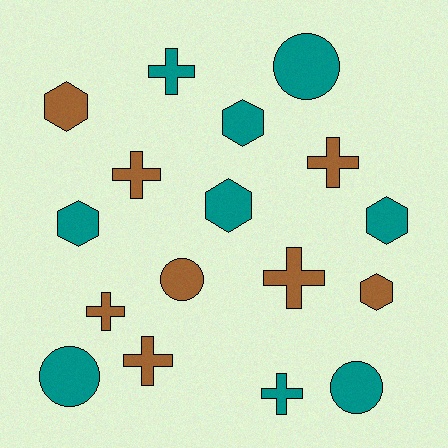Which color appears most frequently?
Teal, with 9 objects.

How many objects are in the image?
There are 17 objects.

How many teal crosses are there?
There are 2 teal crosses.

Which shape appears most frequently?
Cross, with 7 objects.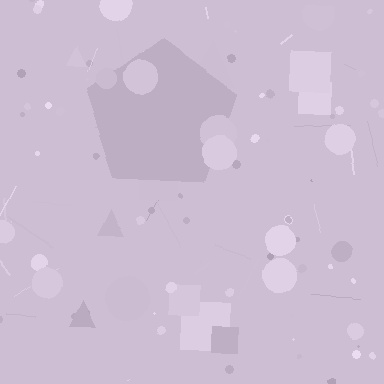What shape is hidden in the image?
A pentagon is hidden in the image.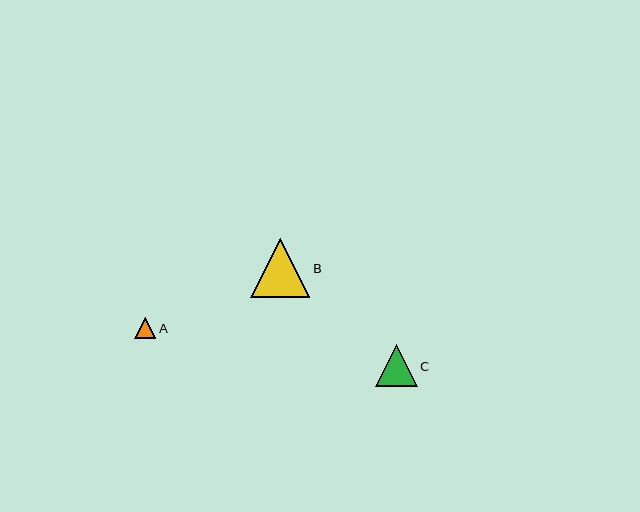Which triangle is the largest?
Triangle B is the largest with a size of approximately 59 pixels.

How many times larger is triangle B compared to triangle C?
Triangle B is approximately 1.4 times the size of triangle C.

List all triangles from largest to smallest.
From largest to smallest: B, C, A.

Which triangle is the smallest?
Triangle A is the smallest with a size of approximately 22 pixels.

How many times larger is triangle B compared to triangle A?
Triangle B is approximately 2.7 times the size of triangle A.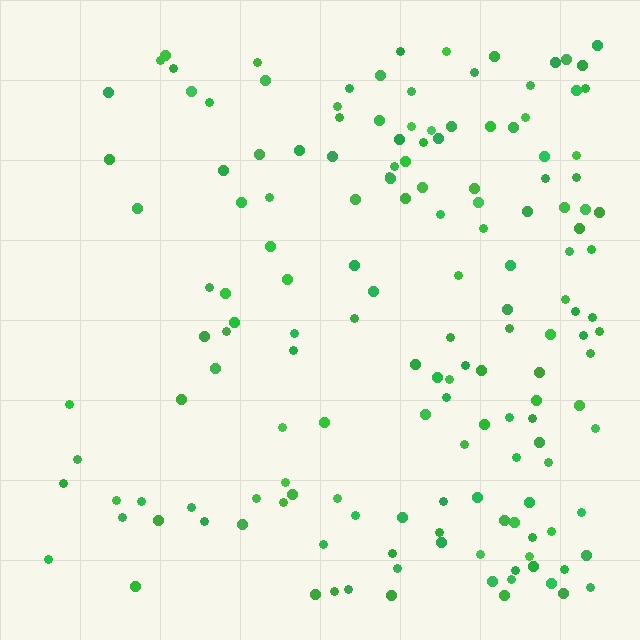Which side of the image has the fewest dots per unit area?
The left.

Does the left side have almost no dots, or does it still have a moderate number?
Still a moderate number, just noticeably fewer than the right.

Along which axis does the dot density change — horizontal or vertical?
Horizontal.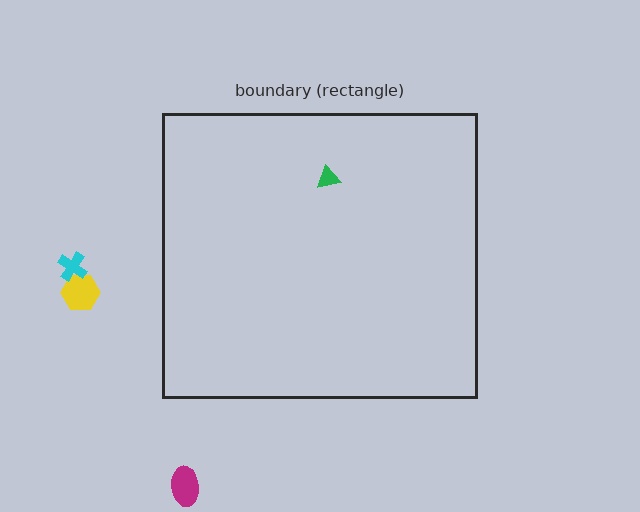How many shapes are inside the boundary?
1 inside, 3 outside.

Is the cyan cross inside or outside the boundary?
Outside.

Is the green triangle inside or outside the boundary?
Inside.